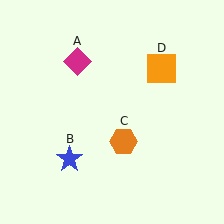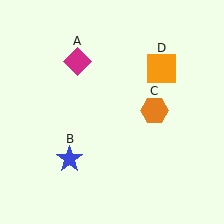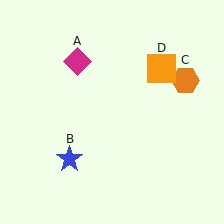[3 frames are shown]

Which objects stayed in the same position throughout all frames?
Magenta diamond (object A) and blue star (object B) and orange square (object D) remained stationary.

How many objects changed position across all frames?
1 object changed position: orange hexagon (object C).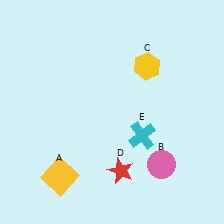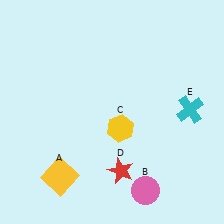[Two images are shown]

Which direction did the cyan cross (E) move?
The cyan cross (E) moved right.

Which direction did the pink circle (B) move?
The pink circle (B) moved down.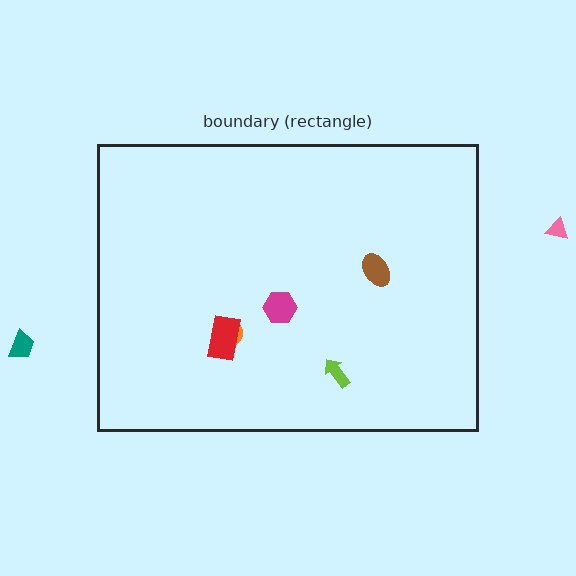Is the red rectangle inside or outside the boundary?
Inside.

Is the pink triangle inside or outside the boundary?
Outside.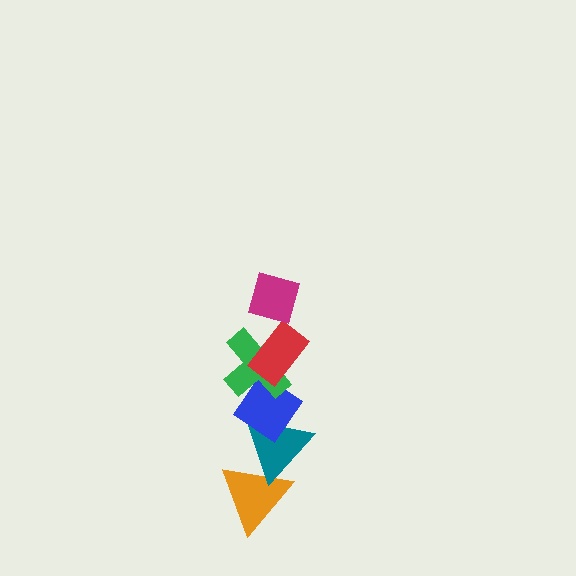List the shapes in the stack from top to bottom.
From top to bottom: the magenta diamond, the red rectangle, the green cross, the blue diamond, the teal triangle, the orange triangle.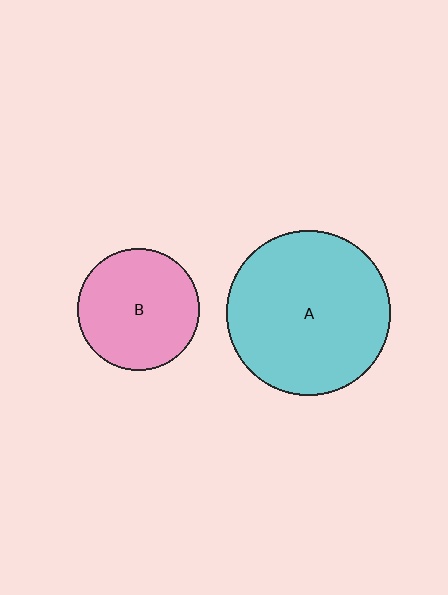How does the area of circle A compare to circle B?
Approximately 1.8 times.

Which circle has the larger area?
Circle A (cyan).